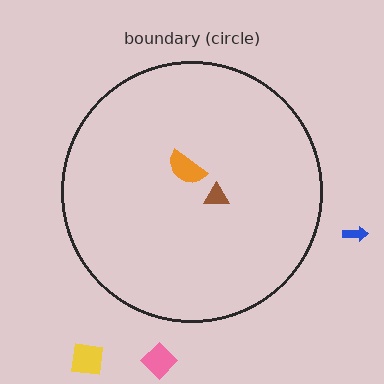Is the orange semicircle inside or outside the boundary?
Inside.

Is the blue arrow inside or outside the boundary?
Outside.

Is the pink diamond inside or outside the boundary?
Outside.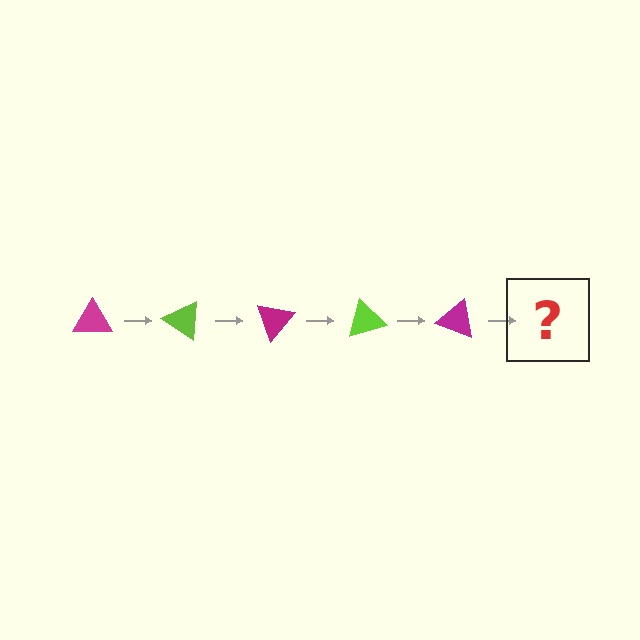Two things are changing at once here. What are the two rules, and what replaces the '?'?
The two rules are that it rotates 35 degrees each step and the color cycles through magenta and lime. The '?' should be a lime triangle, rotated 175 degrees from the start.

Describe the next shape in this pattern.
It should be a lime triangle, rotated 175 degrees from the start.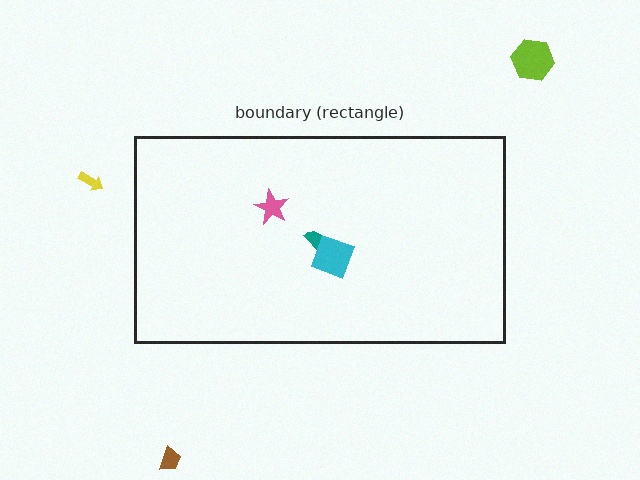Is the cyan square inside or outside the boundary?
Inside.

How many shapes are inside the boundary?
3 inside, 3 outside.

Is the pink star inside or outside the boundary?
Inside.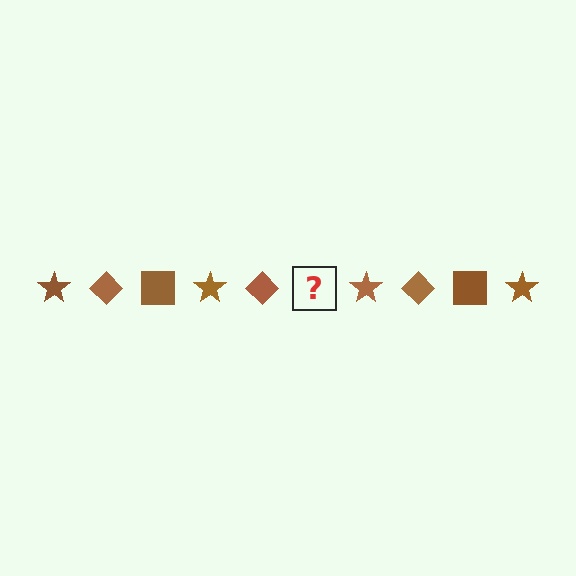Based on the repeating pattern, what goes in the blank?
The blank should be a brown square.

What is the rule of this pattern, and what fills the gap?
The rule is that the pattern cycles through star, diamond, square shapes in brown. The gap should be filled with a brown square.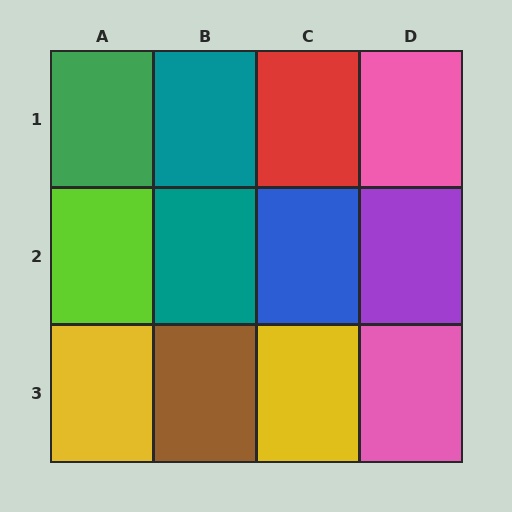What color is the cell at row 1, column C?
Red.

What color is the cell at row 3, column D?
Pink.